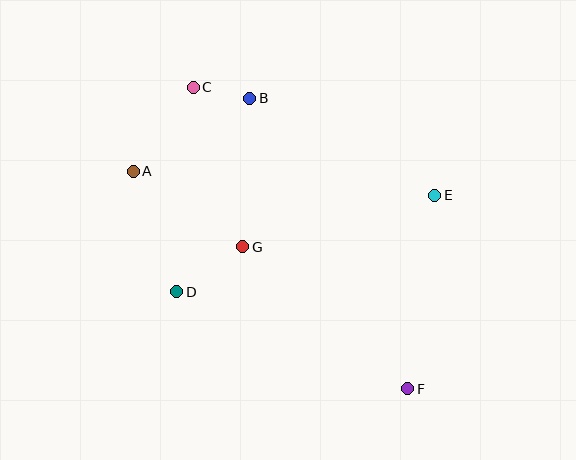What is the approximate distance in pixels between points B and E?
The distance between B and E is approximately 209 pixels.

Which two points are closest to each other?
Points B and C are closest to each other.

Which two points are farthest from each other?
Points C and F are farthest from each other.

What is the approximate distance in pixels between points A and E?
The distance between A and E is approximately 303 pixels.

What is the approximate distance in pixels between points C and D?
The distance between C and D is approximately 205 pixels.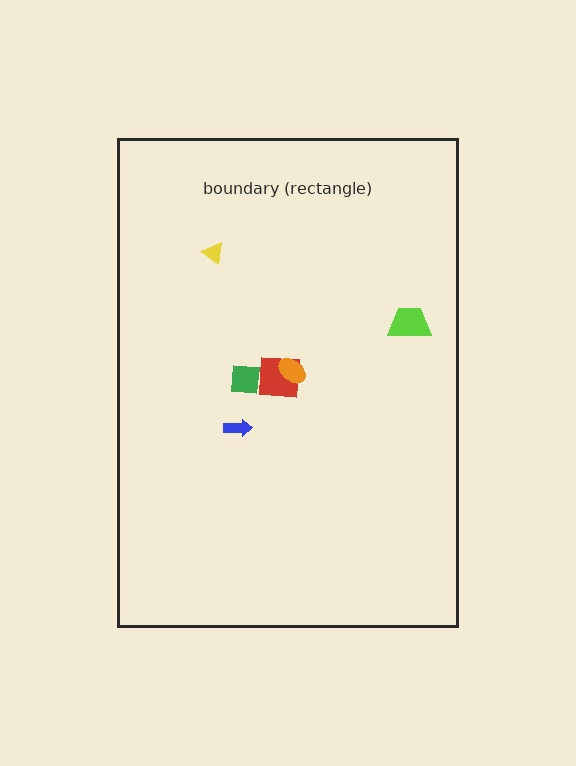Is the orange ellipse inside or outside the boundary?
Inside.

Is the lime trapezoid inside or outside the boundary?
Inside.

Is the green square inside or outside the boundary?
Inside.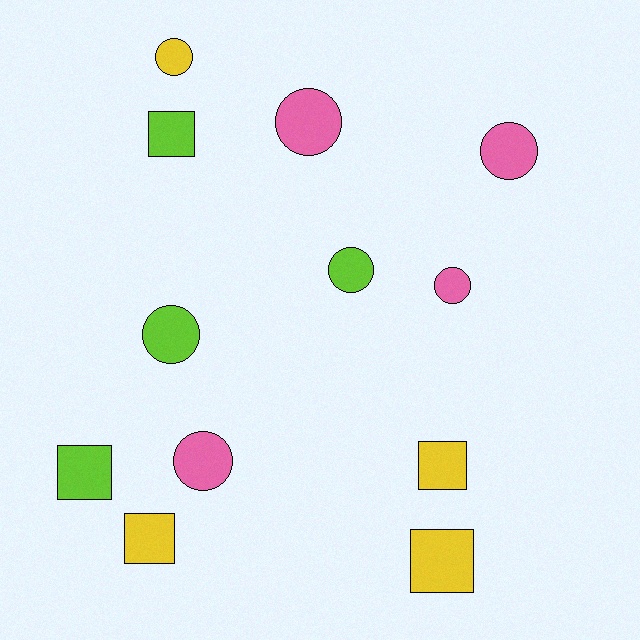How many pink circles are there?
There are 4 pink circles.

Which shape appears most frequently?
Circle, with 7 objects.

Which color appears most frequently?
Pink, with 4 objects.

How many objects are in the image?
There are 12 objects.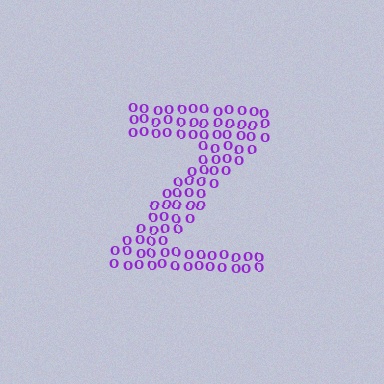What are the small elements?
The small elements are letter O's.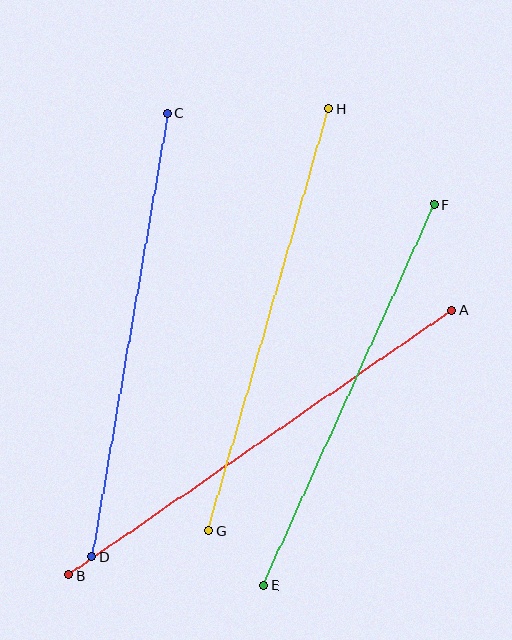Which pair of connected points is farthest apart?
Points A and B are farthest apart.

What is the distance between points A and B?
The distance is approximately 466 pixels.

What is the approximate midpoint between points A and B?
The midpoint is at approximately (260, 443) pixels.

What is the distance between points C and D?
The distance is approximately 450 pixels.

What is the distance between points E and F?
The distance is approximately 418 pixels.